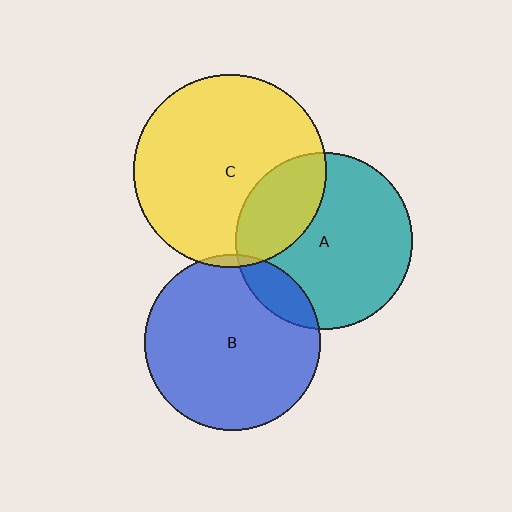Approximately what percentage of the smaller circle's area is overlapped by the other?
Approximately 30%.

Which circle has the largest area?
Circle C (yellow).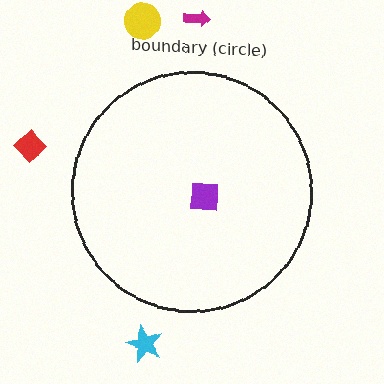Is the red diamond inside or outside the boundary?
Outside.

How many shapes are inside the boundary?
1 inside, 4 outside.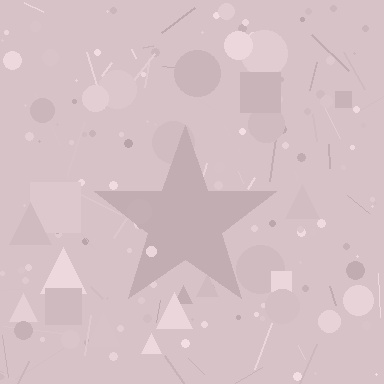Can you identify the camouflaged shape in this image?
The camouflaged shape is a star.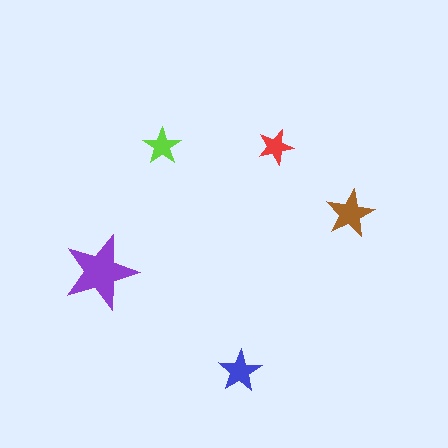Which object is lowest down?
The blue star is bottommost.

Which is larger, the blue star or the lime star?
The blue one.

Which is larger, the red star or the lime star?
The lime one.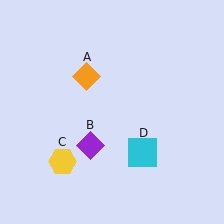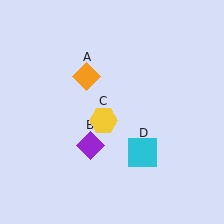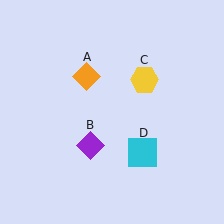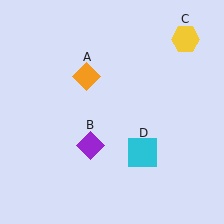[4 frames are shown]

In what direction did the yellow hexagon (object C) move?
The yellow hexagon (object C) moved up and to the right.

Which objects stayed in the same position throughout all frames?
Orange diamond (object A) and purple diamond (object B) and cyan square (object D) remained stationary.